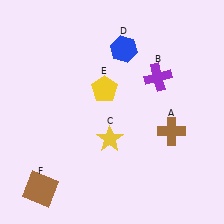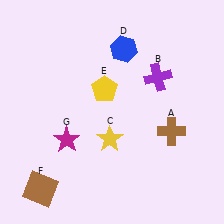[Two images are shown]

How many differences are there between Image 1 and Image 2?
There is 1 difference between the two images.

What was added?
A magenta star (G) was added in Image 2.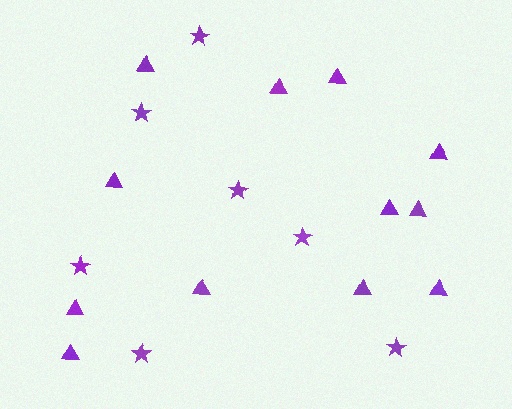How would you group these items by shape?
There are 2 groups: one group of stars (7) and one group of triangles (12).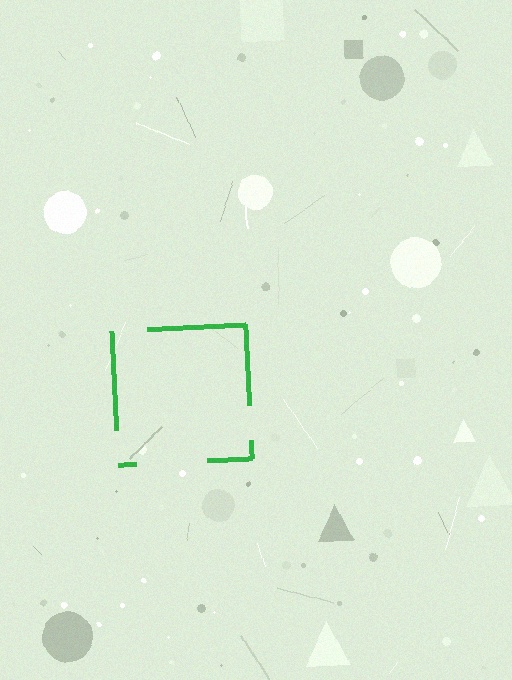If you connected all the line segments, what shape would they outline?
They would outline a square.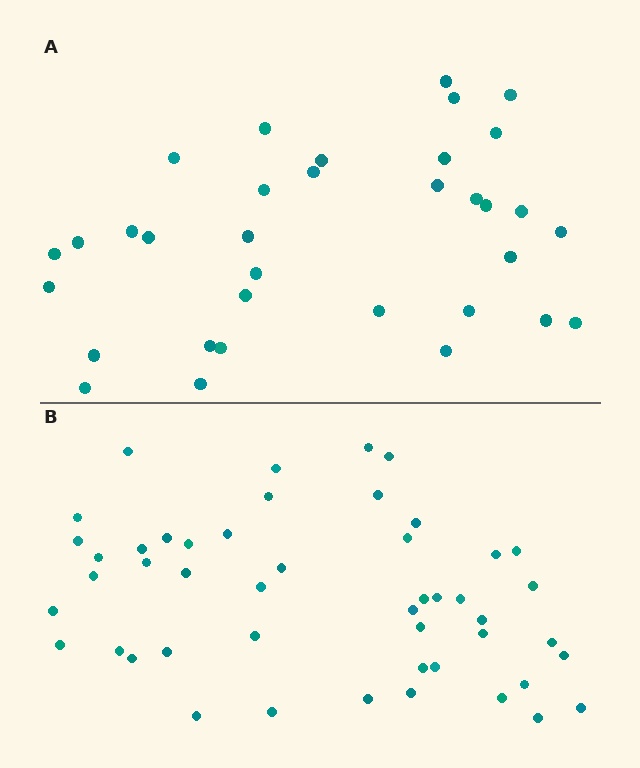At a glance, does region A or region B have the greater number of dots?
Region B (the bottom region) has more dots.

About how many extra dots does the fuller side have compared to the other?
Region B has approximately 15 more dots than region A.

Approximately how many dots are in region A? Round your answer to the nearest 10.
About 30 dots. (The exact count is 34, which rounds to 30.)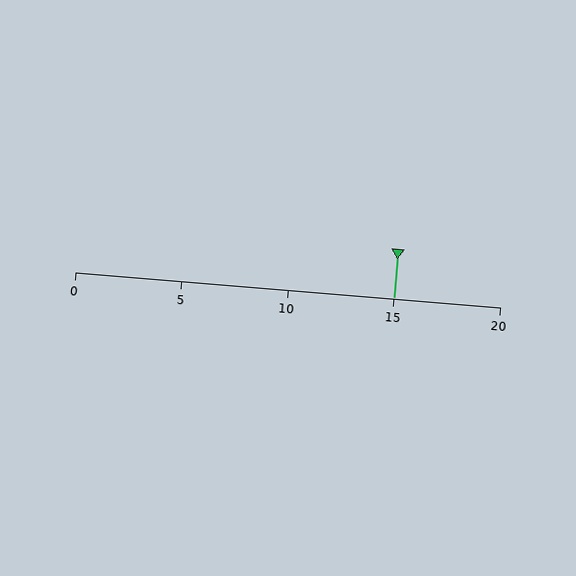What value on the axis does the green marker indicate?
The marker indicates approximately 15.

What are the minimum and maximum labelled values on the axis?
The axis runs from 0 to 20.